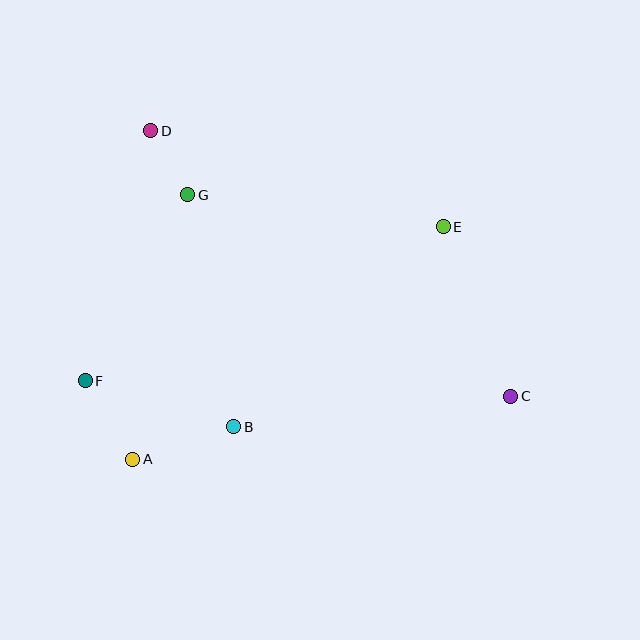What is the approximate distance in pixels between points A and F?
The distance between A and F is approximately 92 pixels.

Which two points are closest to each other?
Points D and G are closest to each other.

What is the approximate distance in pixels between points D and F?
The distance between D and F is approximately 259 pixels.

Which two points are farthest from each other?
Points C and D are farthest from each other.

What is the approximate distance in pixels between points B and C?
The distance between B and C is approximately 279 pixels.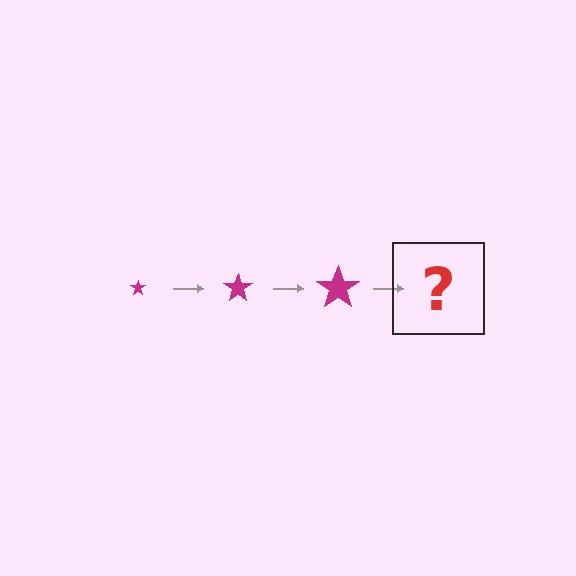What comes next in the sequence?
The next element should be a magenta star, larger than the previous one.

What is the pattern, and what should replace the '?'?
The pattern is that the star gets progressively larger each step. The '?' should be a magenta star, larger than the previous one.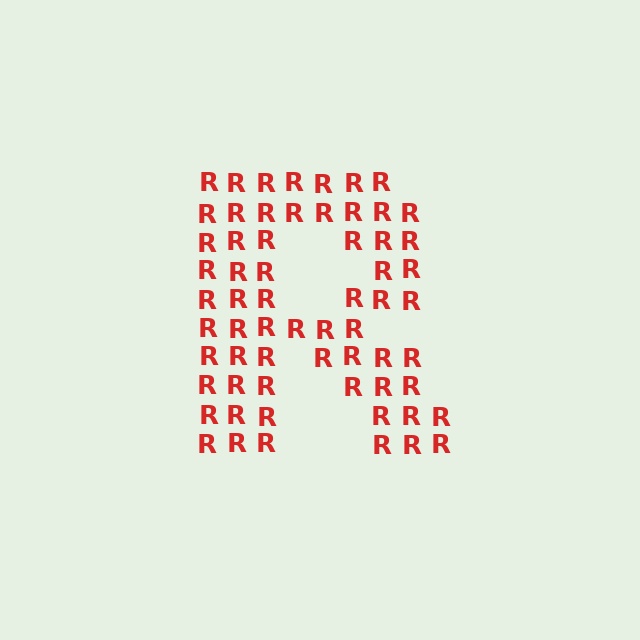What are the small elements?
The small elements are letter R's.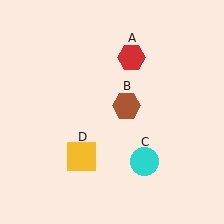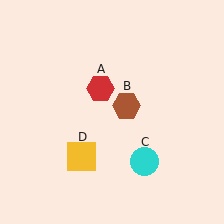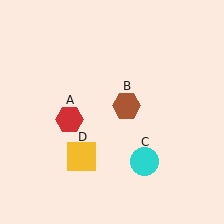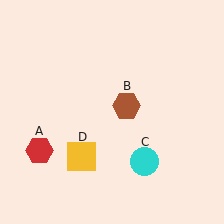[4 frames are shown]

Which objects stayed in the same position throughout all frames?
Brown hexagon (object B) and cyan circle (object C) and yellow square (object D) remained stationary.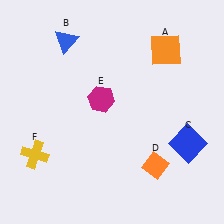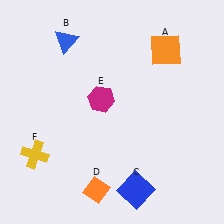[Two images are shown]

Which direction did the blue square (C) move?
The blue square (C) moved left.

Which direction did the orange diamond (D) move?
The orange diamond (D) moved left.